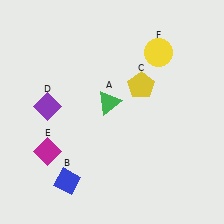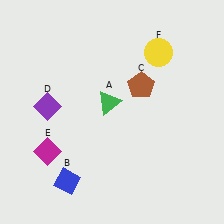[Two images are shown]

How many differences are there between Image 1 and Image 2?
There is 1 difference between the two images.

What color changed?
The pentagon (C) changed from yellow in Image 1 to brown in Image 2.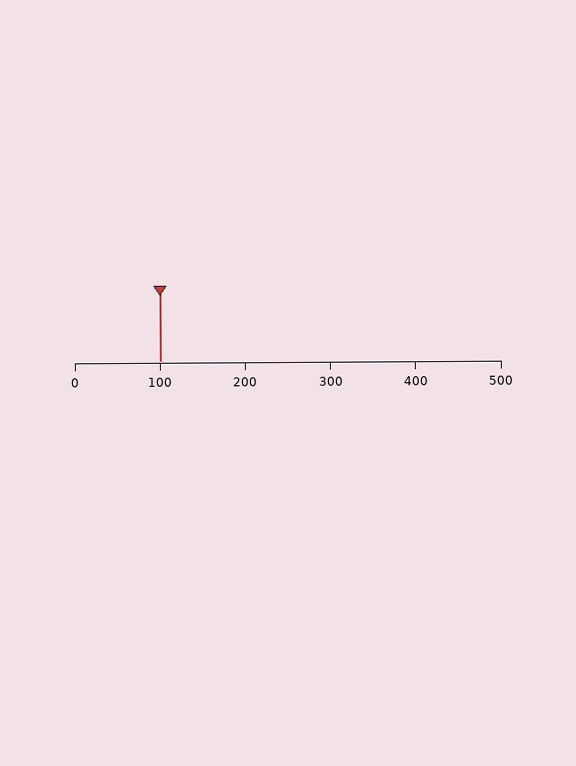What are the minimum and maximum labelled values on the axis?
The axis runs from 0 to 500.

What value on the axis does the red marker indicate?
The marker indicates approximately 100.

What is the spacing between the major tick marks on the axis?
The major ticks are spaced 100 apart.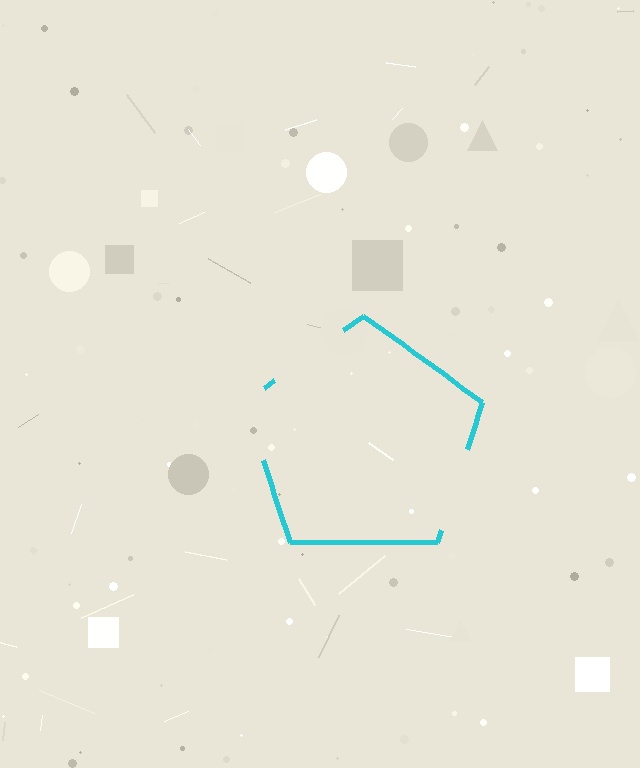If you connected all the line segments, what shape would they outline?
They would outline a pentagon.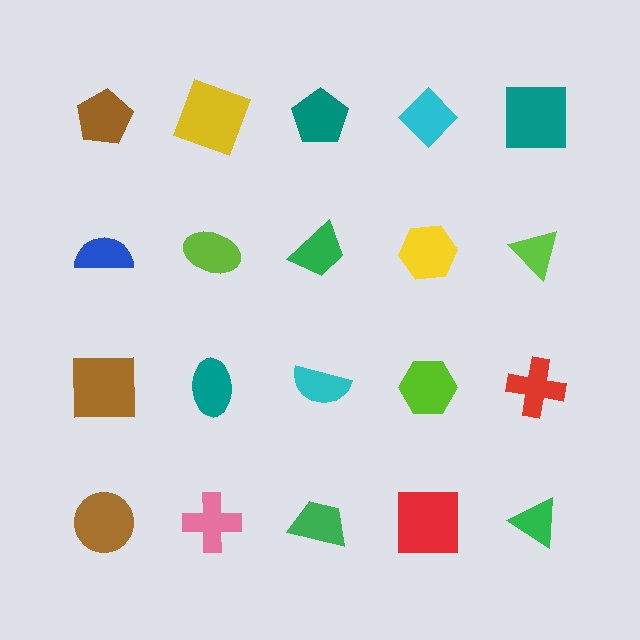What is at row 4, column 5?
A green triangle.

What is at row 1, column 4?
A cyan diamond.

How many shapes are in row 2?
5 shapes.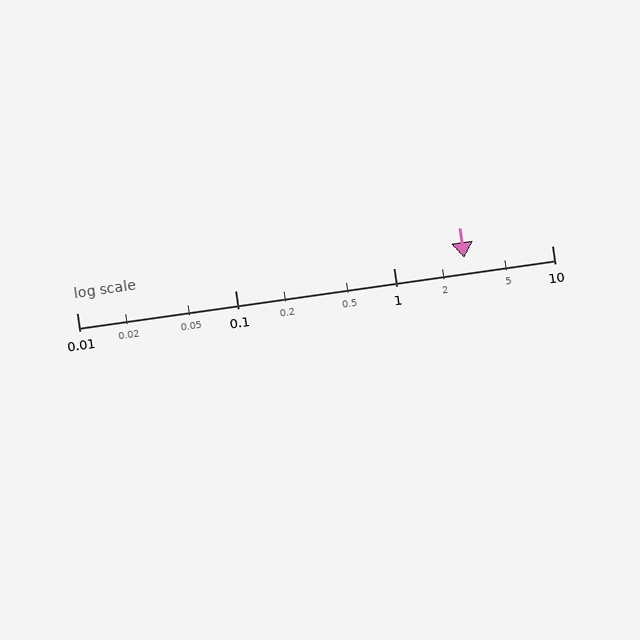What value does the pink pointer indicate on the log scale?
The pointer indicates approximately 2.8.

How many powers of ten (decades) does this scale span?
The scale spans 3 decades, from 0.01 to 10.